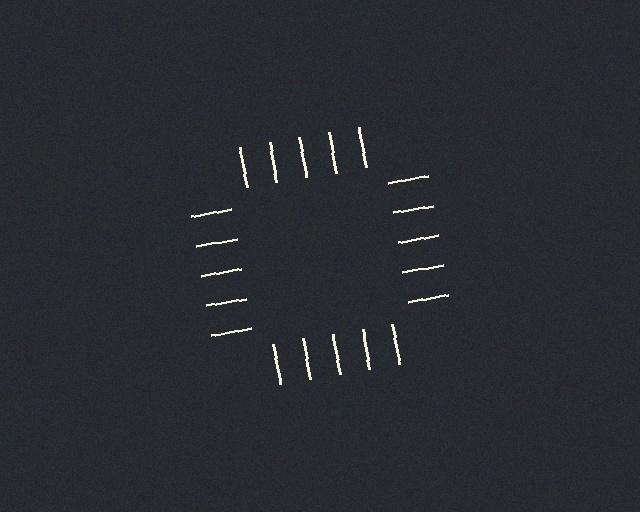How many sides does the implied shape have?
4 sides — the line-ends trace a square.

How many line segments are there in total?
20 — 5 along each of the 4 edges.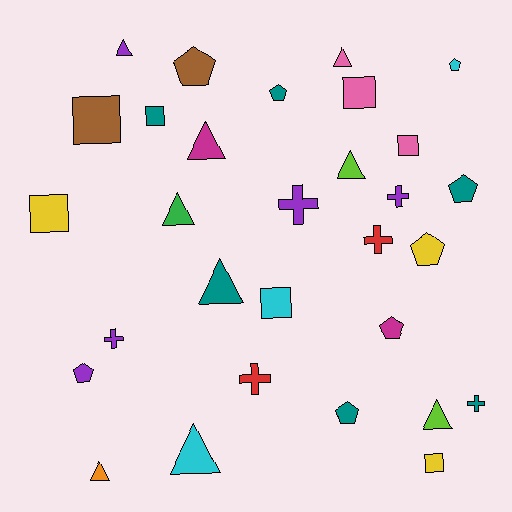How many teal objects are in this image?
There are 6 teal objects.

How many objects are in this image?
There are 30 objects.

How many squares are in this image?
There are 7 squares.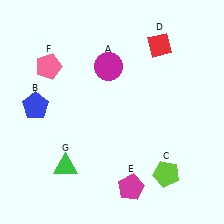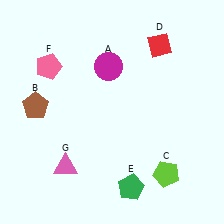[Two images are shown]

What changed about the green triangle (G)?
In Image 1, G is green. In Image 2, it changed to pink.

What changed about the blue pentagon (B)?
In Image 1, B is blue. In Image 2, it changed to brown.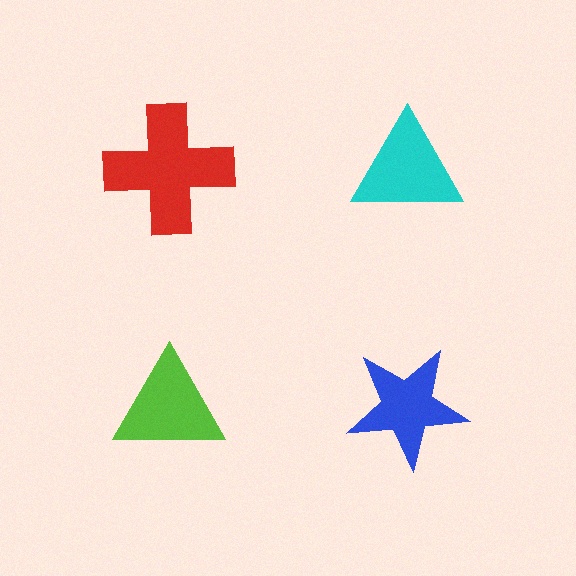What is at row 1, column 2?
A cyan triangle.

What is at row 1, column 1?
A red cross.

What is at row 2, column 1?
A lime triangle.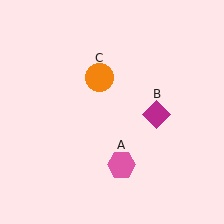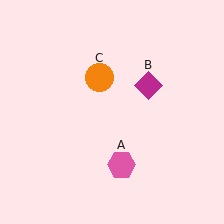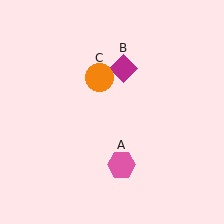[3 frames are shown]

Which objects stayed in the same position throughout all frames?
Pink hexagon (object A) and orange circle (object C) remained stationary.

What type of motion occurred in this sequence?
The magenta diamond (object B) rotated counterclockwise around the center of the scene.